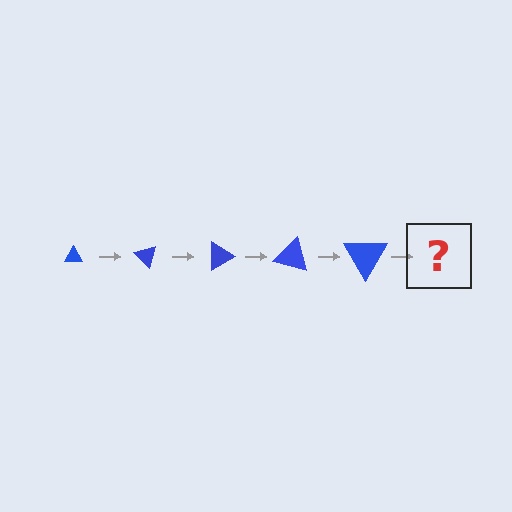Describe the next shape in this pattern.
It should be a triangle, larger than the previous one and rotated 225 degrees from the start.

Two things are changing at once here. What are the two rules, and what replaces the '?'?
The two rules are that the triangle grows larger each step and it rotates 45 degrees each step. The '?' should be a triangle, larger than the previous one and rotated 225 degrees from the start.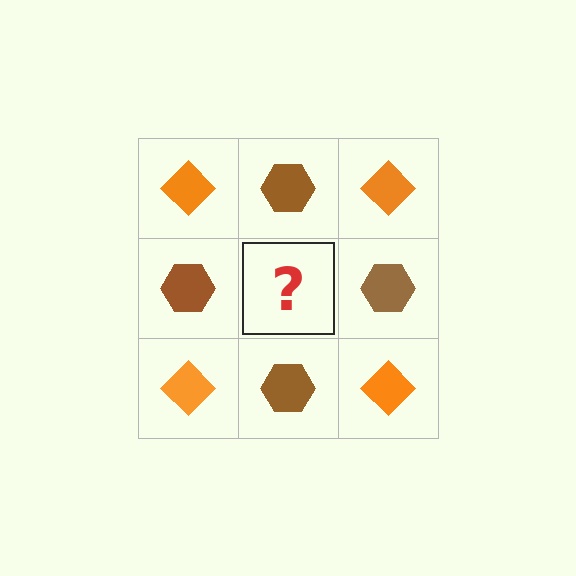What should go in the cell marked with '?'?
The missing cell should contain an orange diamond.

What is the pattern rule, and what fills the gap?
The rule is that it alternates orange diamond and brown hexagon in a checkerboard pattern. The gap should be filled with an orange diamond.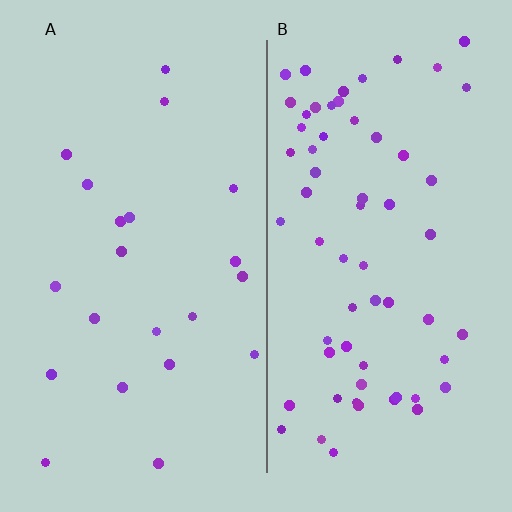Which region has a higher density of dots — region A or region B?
B (the right).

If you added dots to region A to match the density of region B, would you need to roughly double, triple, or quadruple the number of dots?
Approximately triple.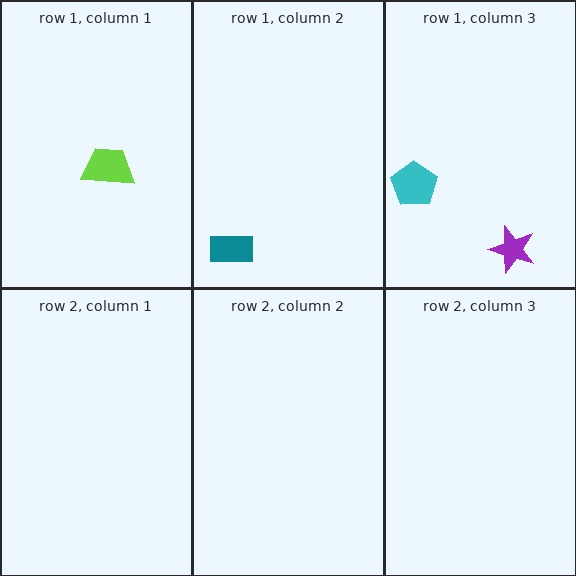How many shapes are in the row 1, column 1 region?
1.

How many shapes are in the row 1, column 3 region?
2.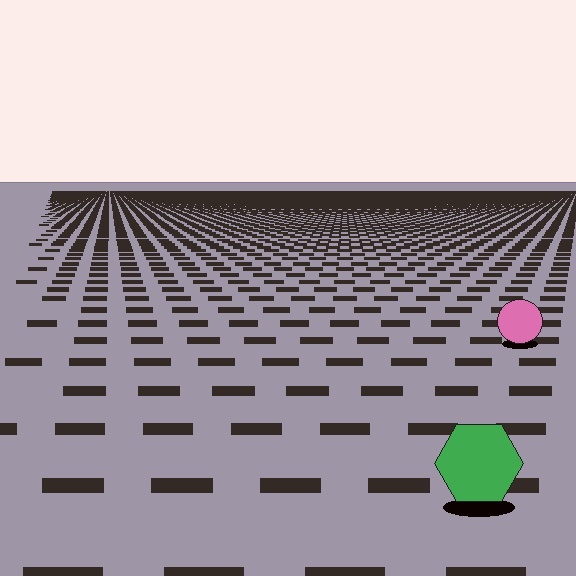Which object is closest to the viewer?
The green hexagon is closest. The texture marks near it are larger and more spread out.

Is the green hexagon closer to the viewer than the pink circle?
Yes. The green hexagon is closer — you can tell from the texture gradient: the ground texture is coarser near it.